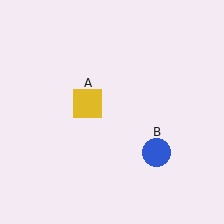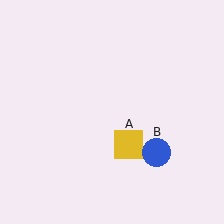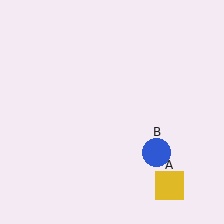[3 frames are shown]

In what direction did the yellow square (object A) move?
The yellow square (object A) moved down and to the right.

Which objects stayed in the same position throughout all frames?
Blue circle (object B) remained stationary.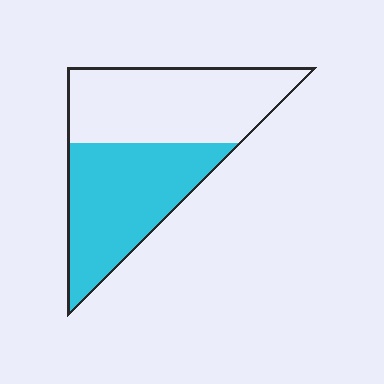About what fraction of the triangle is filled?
About one half (1/2).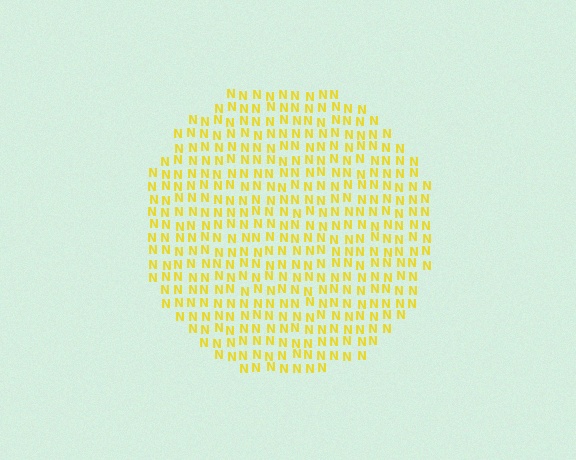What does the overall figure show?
The overall figure shows a circle.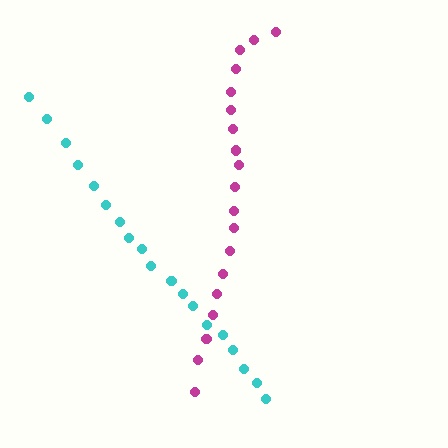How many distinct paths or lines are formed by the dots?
There are 2 distinct paths.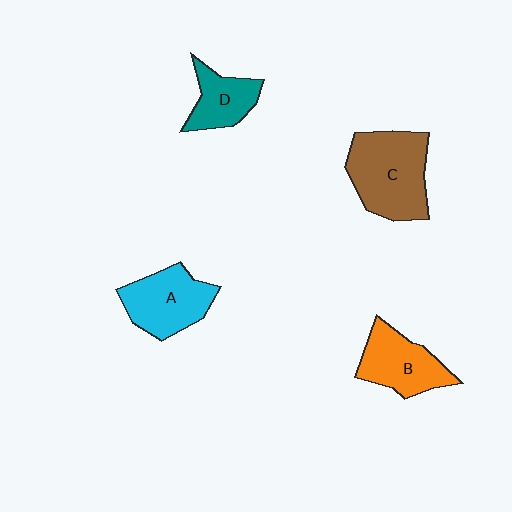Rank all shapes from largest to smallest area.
From largest to smallest: C (brown), A (cyan), B (orange), D (teal).